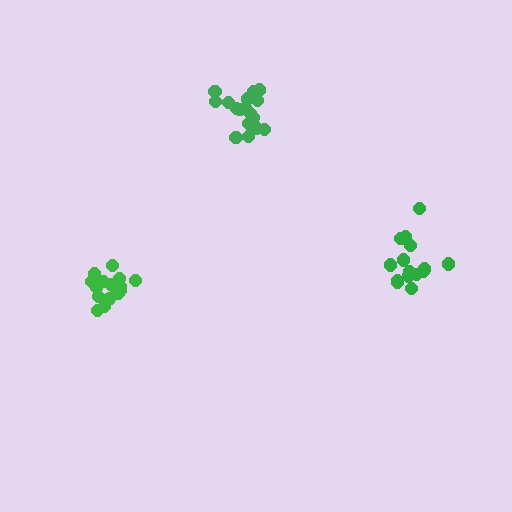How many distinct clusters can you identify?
There are 3 distinct clusters.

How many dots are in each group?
Group 1: 18 dots, Group 2: 16 dots, Group 3: 15 dots (49 total).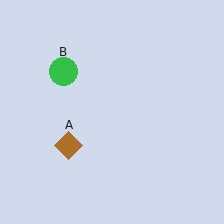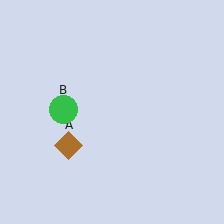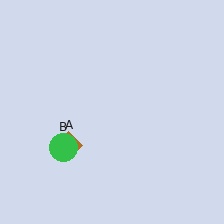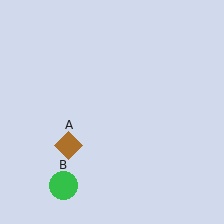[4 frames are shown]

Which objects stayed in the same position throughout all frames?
Brown diamond (object A) remained stationary.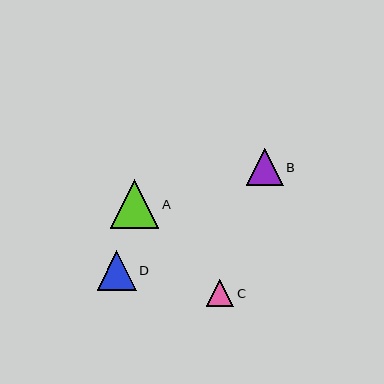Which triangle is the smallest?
Triangle C is the smallest with a size of approximately 27 pixels.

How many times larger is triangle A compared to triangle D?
Triangle A is approximately 1.2 times the size of triangle D.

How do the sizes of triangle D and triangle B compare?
Triangle D and triangle B are approximately the same size.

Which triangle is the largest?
Triangle A is the largest with a size of approximately 49 pixels.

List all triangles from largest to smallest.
From largest to smallest: A, D, B, C.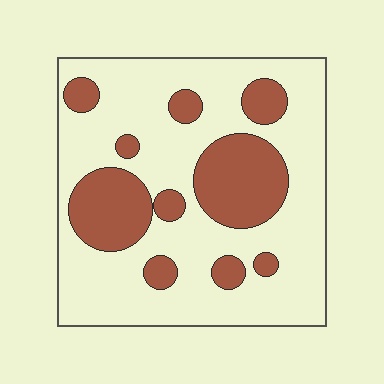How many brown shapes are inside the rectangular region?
10.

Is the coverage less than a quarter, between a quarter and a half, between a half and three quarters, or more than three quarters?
Between a quarter and a half.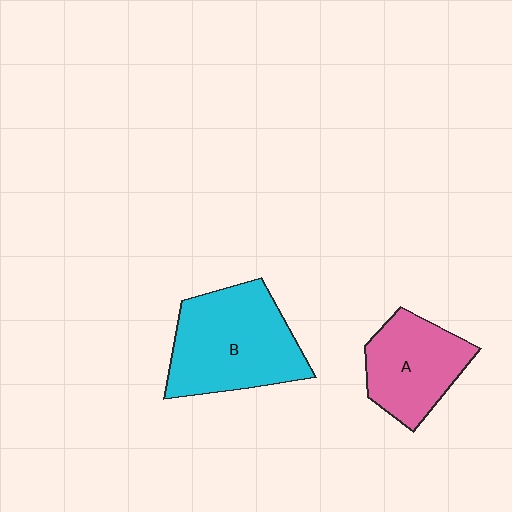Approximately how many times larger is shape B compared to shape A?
Approximately 1.4 times.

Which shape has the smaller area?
Shape A (pink).